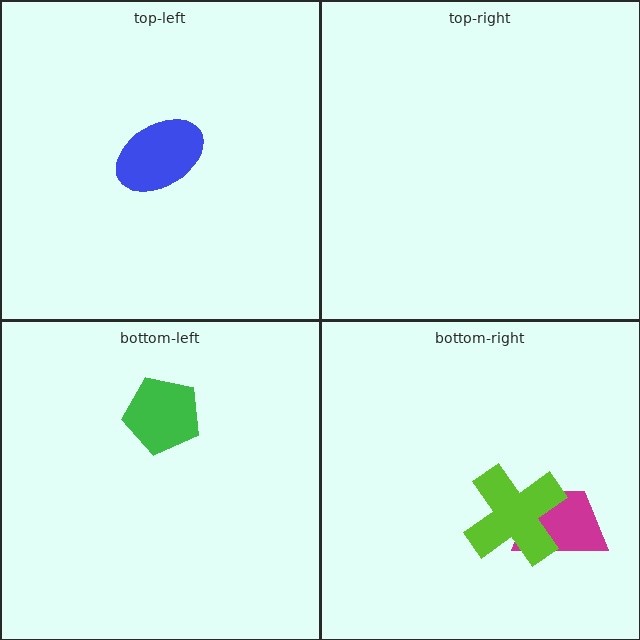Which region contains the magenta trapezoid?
The bottom-right region.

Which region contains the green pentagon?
The bottom-left region.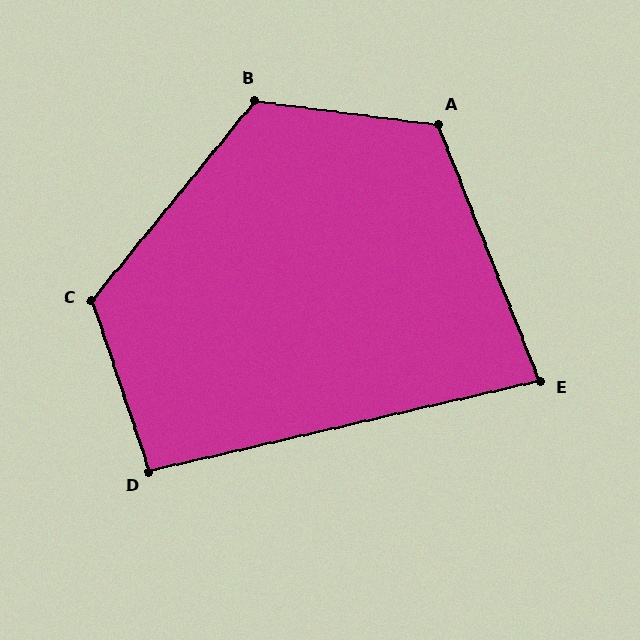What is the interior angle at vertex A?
Approximately 119 degrees (obtuse).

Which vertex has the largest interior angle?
C, at approximately 123 degrees.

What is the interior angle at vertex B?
Approximately 122 degrees (obtuse).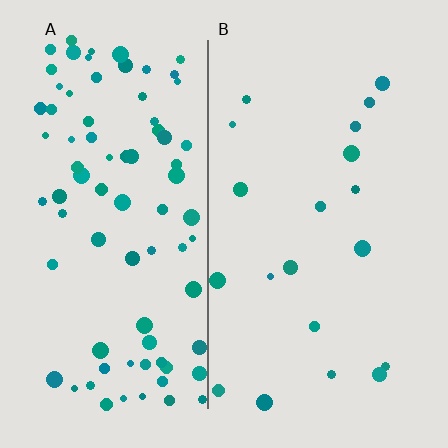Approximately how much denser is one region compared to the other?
Approximately 4.3× — region A over region B.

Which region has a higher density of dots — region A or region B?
A (the left).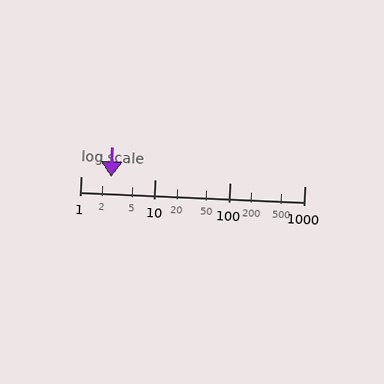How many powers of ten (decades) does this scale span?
The scale spans 3 decades, from 1 to 1000.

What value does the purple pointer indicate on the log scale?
The pointer indicates approximately 2.6.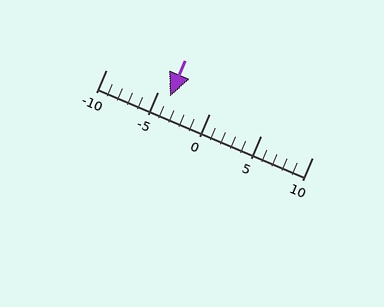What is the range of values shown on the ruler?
The ruler shows values from -10 to 10.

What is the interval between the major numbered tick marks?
The major tick marks are spaced 5 units apart.